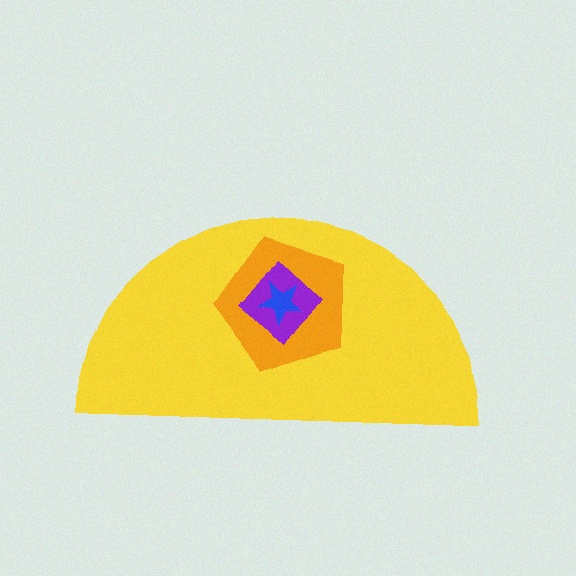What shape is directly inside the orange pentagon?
The purple diamond.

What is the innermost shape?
The blue star.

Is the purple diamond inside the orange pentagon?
Yes.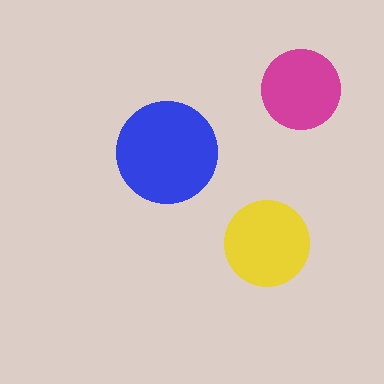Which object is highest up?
The magenta circle is topmost.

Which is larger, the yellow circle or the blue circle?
The blue one.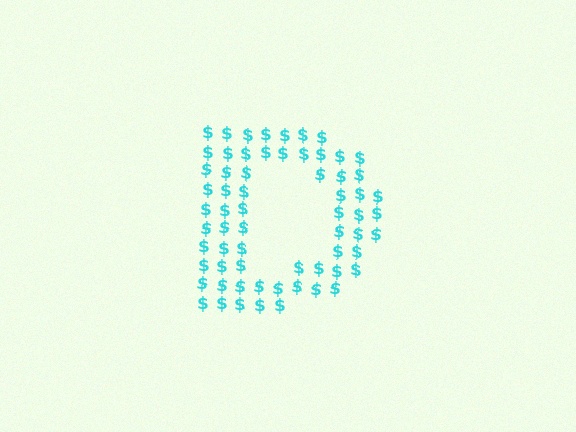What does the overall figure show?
The overall figure shows the letter D.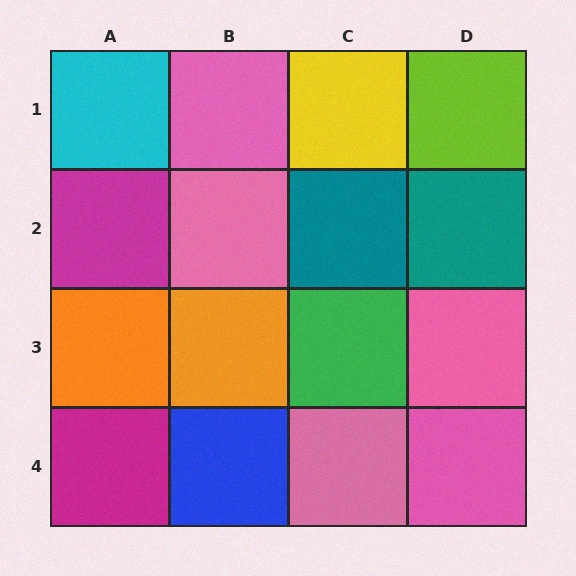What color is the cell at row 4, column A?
Magenta.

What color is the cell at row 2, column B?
Pink.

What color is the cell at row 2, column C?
Teal.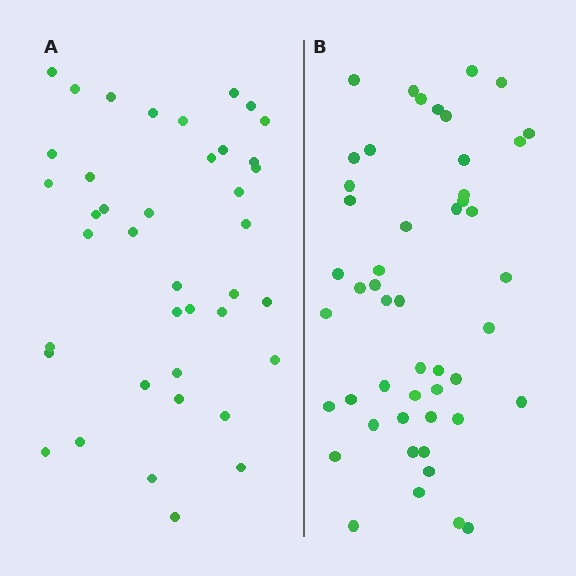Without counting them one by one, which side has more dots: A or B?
Region B (the right region) has more dots.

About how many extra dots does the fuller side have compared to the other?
Region B has roughly 8 or so more dots than region A.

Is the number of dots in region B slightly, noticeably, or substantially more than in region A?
Region B has only slightly more — the two regions are fairly close. The ratio is roughly 1.2 to 1.